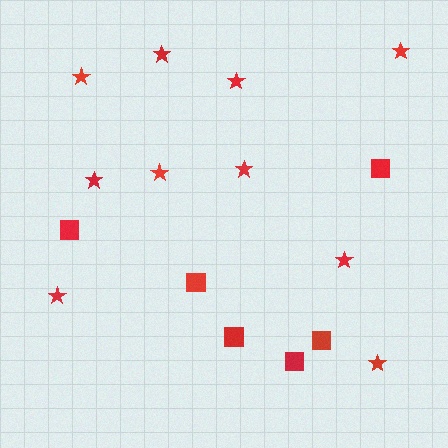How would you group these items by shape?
There are 2 groups: one group of squares (6) and one group of stars (10).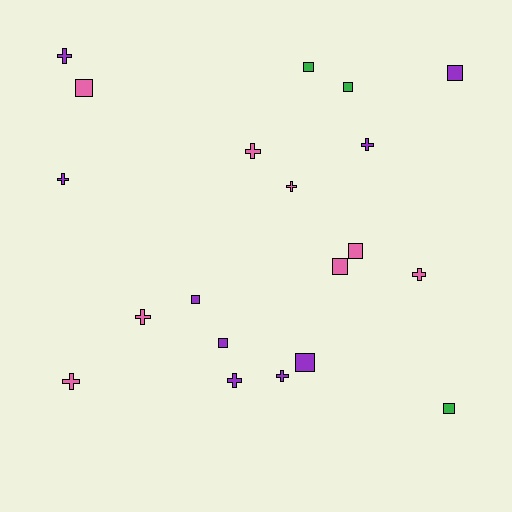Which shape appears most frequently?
Cross, with 10 objects.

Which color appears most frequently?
Purple, with 9 objects.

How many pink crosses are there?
There are 5 pink crosses.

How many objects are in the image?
There are 20 objects.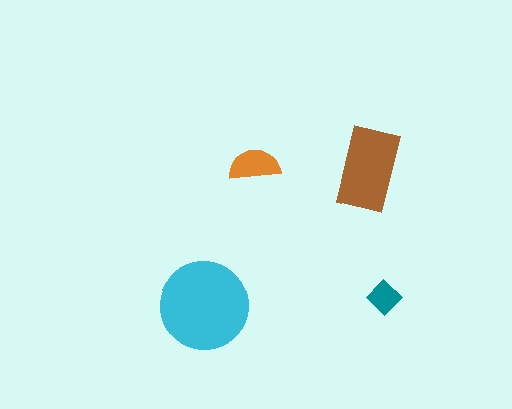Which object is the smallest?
The teal diamond.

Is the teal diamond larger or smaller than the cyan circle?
Smaller.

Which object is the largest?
The cyan circle.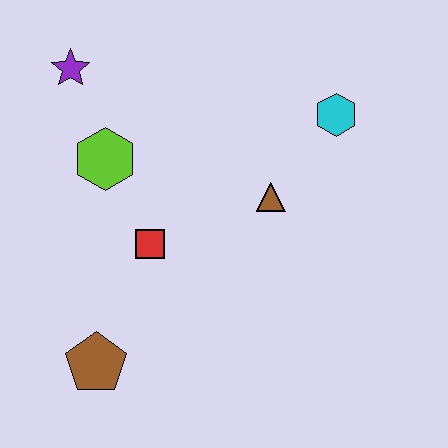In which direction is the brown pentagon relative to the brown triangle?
The brown pentagon is to the left of the brown triangle.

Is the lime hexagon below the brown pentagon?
No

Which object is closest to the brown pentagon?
The red square is closest to the brown pentagon.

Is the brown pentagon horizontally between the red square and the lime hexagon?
No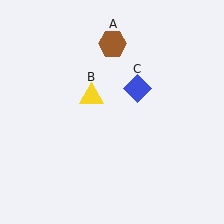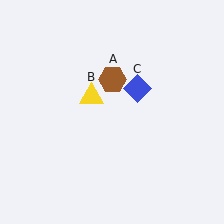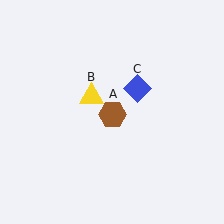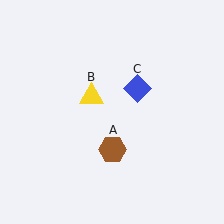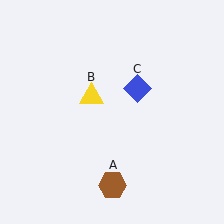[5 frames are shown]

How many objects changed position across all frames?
1 object changed position: brown hexagon (object A).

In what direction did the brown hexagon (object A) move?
The brown hexagon (object A) moved down.